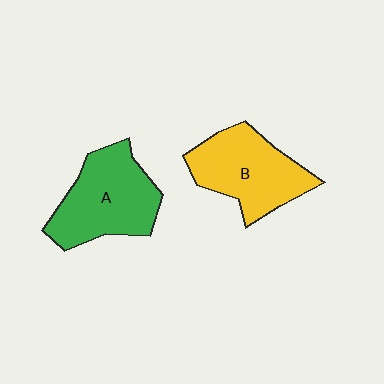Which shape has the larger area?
Shape A (green).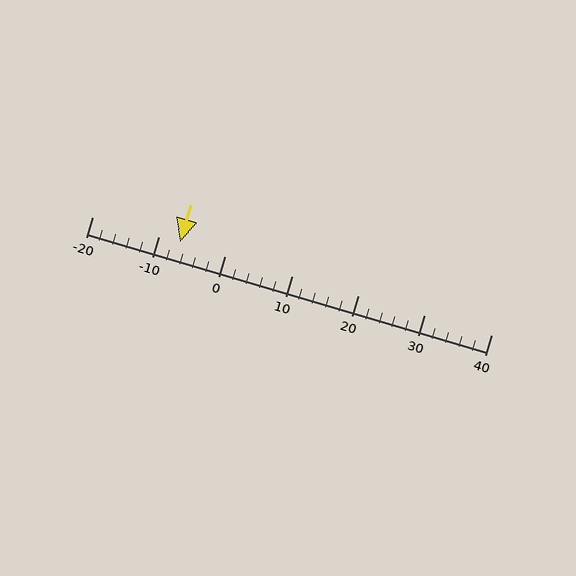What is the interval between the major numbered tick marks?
The major tick marks are spaced 10 units apart.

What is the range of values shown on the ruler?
The ruler shows values from -20 to 40.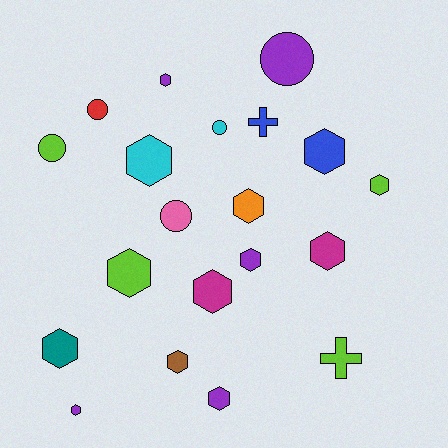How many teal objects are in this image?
There is 1 teal object.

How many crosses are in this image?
There are 2 crosses.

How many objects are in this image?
There are 20 objects.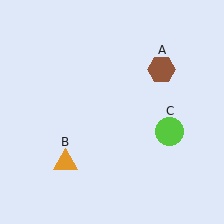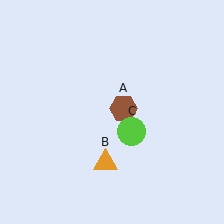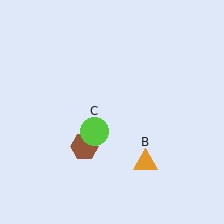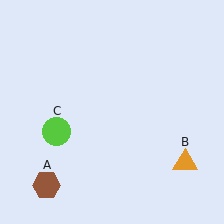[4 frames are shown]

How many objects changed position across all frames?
3 objects changed position: brown hexagon (object A), orange triangle (object B), lime circle (object C).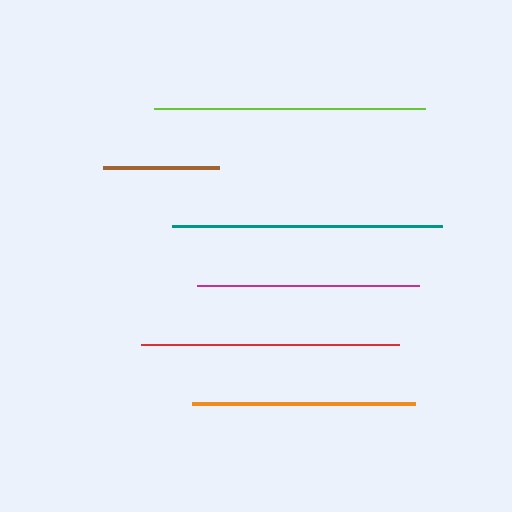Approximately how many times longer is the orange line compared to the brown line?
The orange line is approximately 1.9 times the length of the brown line.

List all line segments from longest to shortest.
From longest to shortest: lime, teal, red, orange, magenta, brown.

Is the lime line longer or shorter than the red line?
The lime line is longer than the red line.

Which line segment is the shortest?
The brown line is the shortest at approximately 116 pixels.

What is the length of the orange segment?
The orange segment is approximately 223 pixels long.